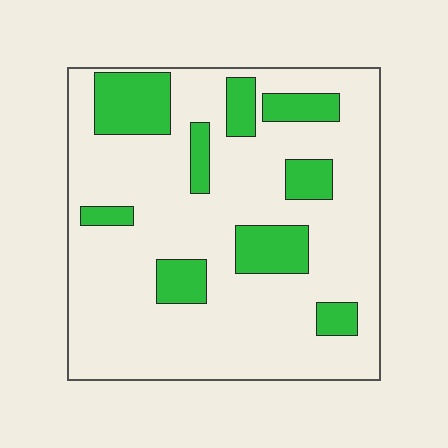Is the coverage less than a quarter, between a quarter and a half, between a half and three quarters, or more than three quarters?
Less than a quarter.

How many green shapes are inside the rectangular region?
9.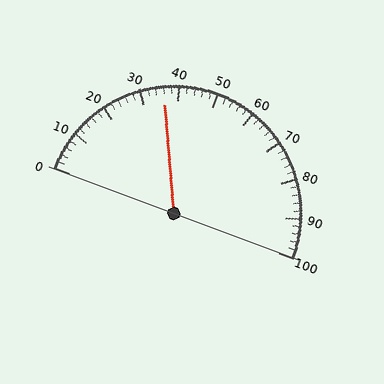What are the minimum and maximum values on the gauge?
The gauge ranges from 0 to 100.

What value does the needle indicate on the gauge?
The needle indicates approximately 36.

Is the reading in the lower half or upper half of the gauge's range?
The reading is in the lower half of the range (0 to 100).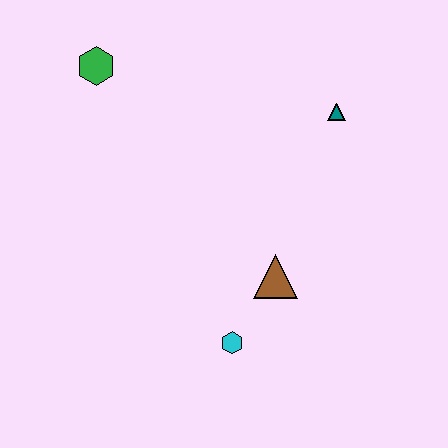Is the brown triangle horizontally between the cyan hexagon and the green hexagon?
No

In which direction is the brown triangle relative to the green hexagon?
The brown triangle is below the green hexagon.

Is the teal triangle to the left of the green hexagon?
No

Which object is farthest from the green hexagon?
The cyan hexagon is farthest from the green hexagon.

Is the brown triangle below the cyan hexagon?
No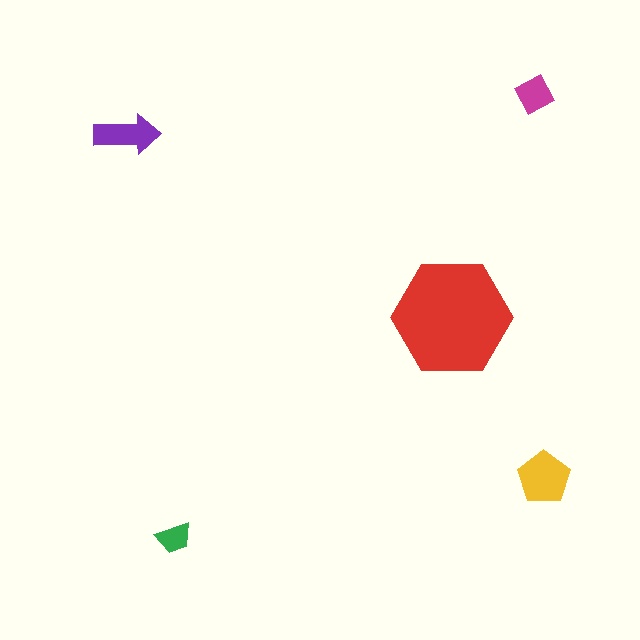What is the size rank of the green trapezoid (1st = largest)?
5th.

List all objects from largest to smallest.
The red hexagon, the yellow pentagon, the purple arrow, the magenta diamond, the green trapezoid.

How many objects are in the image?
There are 5 objects in the image.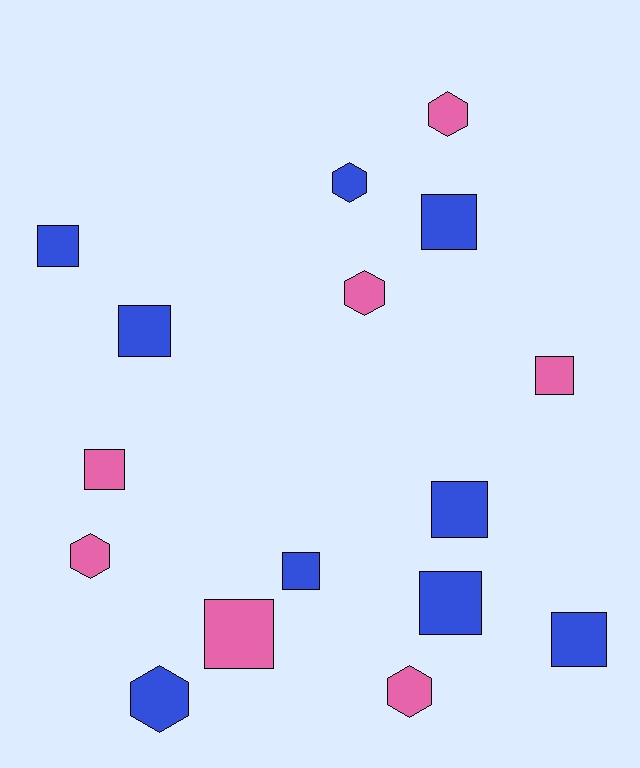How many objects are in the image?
There are 16 objects.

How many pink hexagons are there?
There are 4 pink hexagons.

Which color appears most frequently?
Blue, with 9 objects.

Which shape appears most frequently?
Square, with 10 objects.